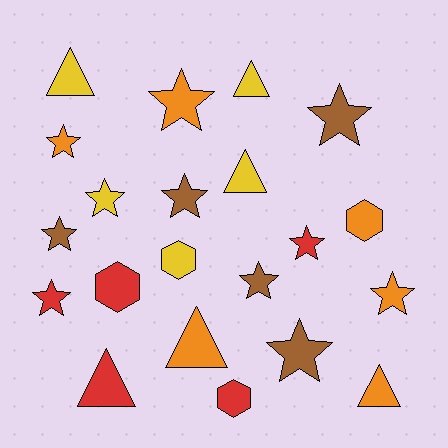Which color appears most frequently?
Orange, with 6 objects.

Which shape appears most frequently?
Star, with 11 objects.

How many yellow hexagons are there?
There is 1 yellow hexagon.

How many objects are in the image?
There are 21 objects.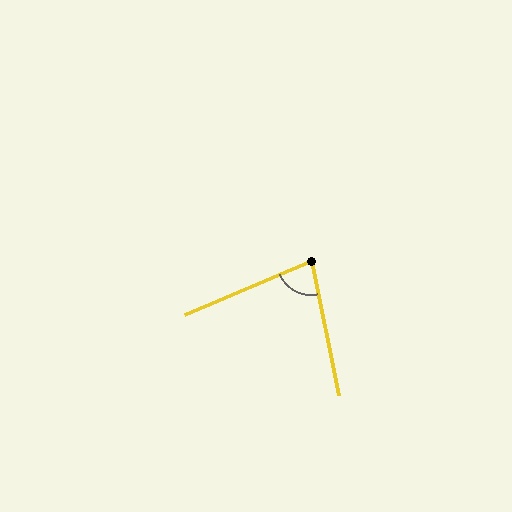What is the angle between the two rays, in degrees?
Approximately 78 degrees.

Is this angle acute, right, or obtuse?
It is acute.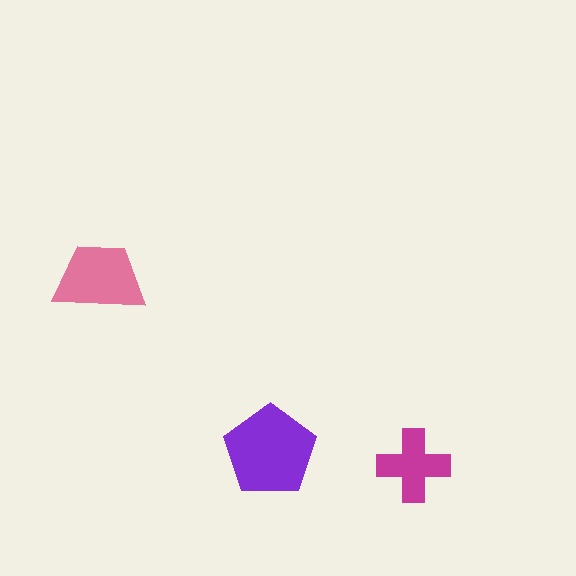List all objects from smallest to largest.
The magenta cross, the pink trapezoid, the purple pentagon.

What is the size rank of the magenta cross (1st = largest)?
3rd.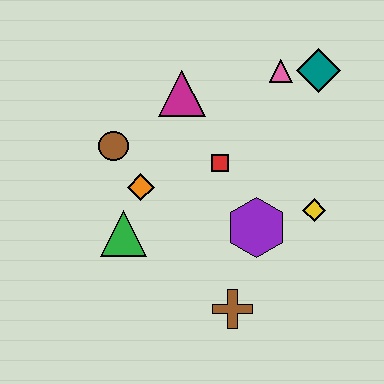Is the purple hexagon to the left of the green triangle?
No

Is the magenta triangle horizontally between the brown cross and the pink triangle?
No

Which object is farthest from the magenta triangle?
The brown cross is farthest from the magenta triangle.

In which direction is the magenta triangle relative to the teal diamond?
The magenta triangle is to the left of the teal diamond.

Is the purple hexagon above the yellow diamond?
No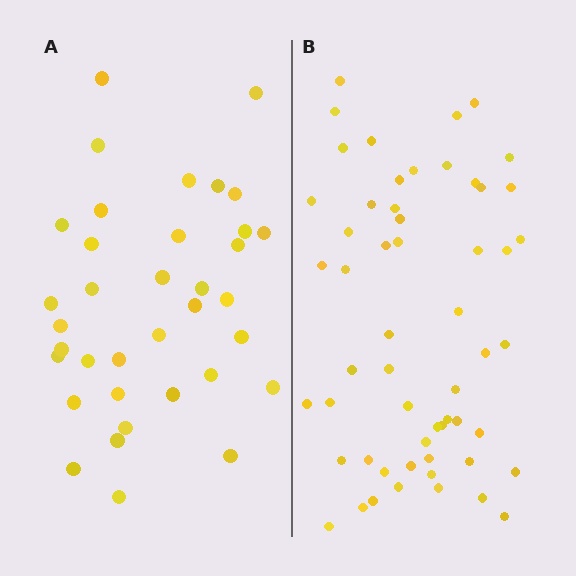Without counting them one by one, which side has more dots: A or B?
Region B (the right region) has more dots.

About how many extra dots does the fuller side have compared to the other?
Region B has approximately 20 more dots than region A.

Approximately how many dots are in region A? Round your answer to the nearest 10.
About 40 dots. (The exact count is 36, which rounds to 40.)